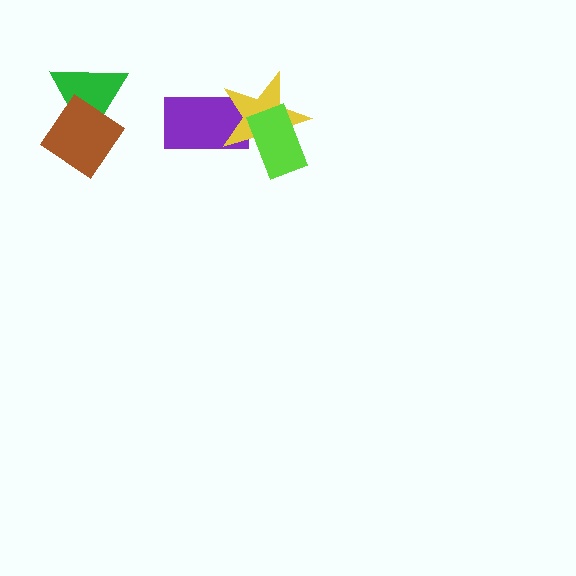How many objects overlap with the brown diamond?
1 object overlaps with the brown diamond.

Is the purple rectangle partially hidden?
Yes, it is partially covered by another shape.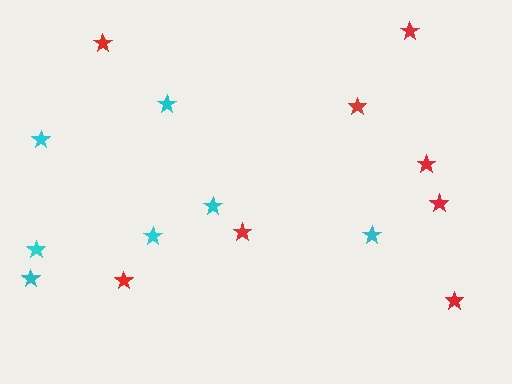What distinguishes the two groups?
There are 2 groups: one group of red stars (8) and one group of cyan stars (7).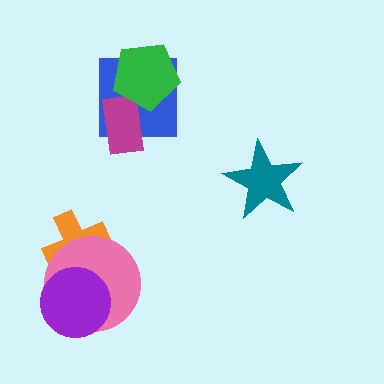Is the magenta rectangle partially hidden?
Yes, it is partially covered by another shape.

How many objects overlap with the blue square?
2 objects overlap with the blue square.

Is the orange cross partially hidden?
Yes, it is partially covered by another shape.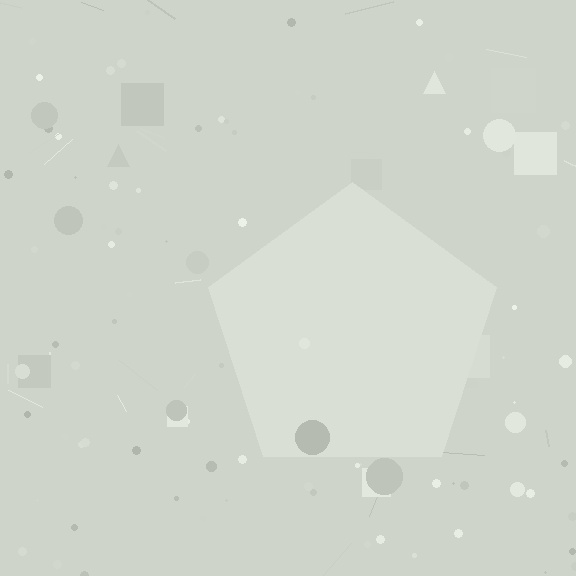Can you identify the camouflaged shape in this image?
The camouflaged shape is a pentagon.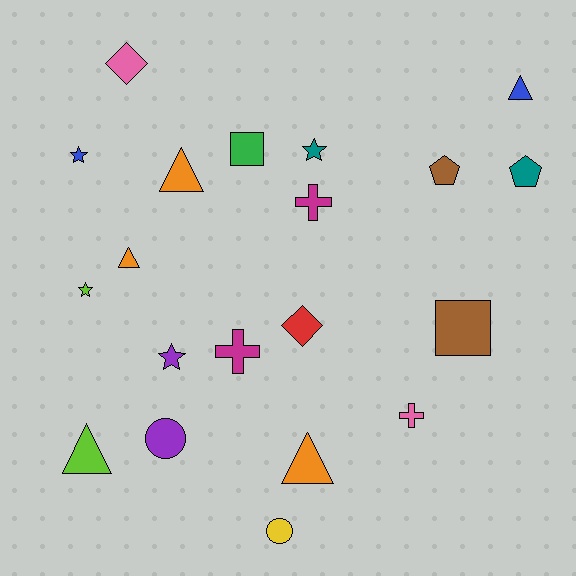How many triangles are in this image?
There are 5 triangles.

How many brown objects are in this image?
There are 2 brown objects.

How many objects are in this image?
There are 20 objects.